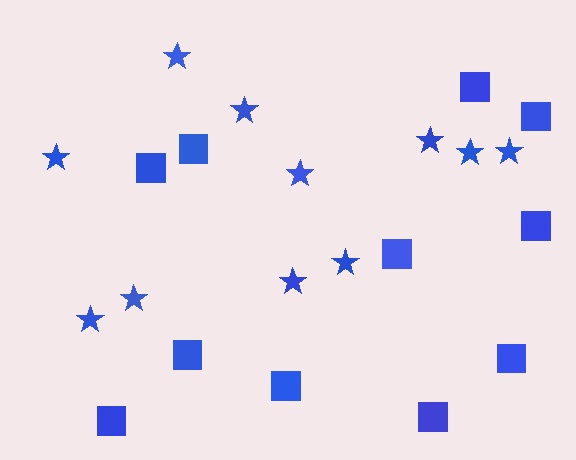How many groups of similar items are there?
There are 2 groups: one group of stars (11) and one group of squares (11).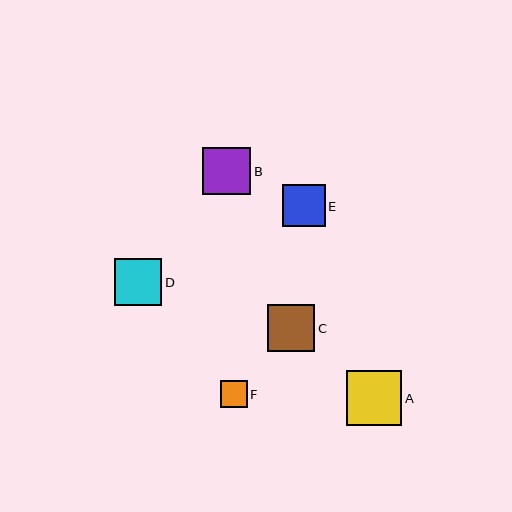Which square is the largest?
Square A is the largest with a size of approximately 55 pixels.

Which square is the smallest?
Square F is the smallest with a size of approximately 27 pixels.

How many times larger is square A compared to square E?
Square A is approximately 1.3 times the size of square E.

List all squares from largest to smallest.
From largest to smallest: A, B, C, D, E, F.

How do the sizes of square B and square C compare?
Square B and square C are approximately the same size.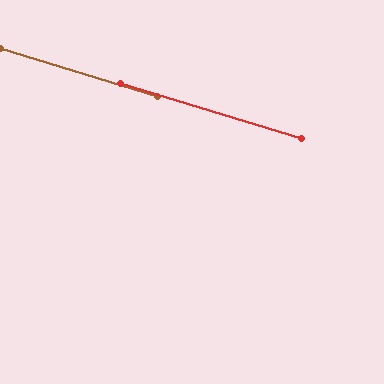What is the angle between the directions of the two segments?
Approximately 0 degrees.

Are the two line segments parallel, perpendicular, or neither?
Parallel — their directions differ by only 0.5°.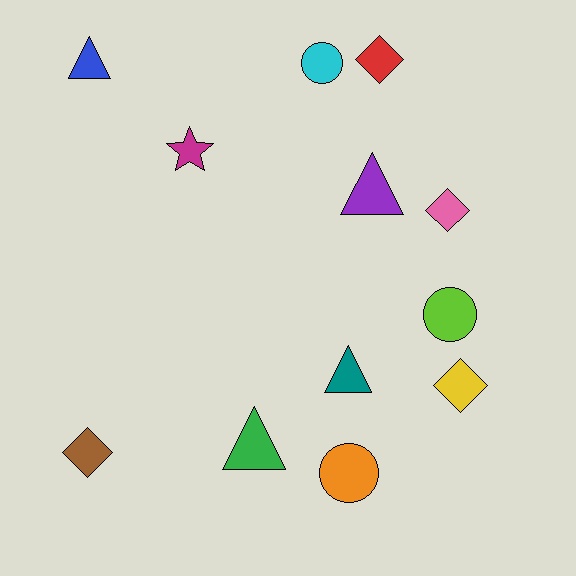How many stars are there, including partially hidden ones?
There is 1 star.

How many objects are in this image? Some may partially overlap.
There are 12 objects.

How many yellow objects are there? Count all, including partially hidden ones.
There is 1 yellow object.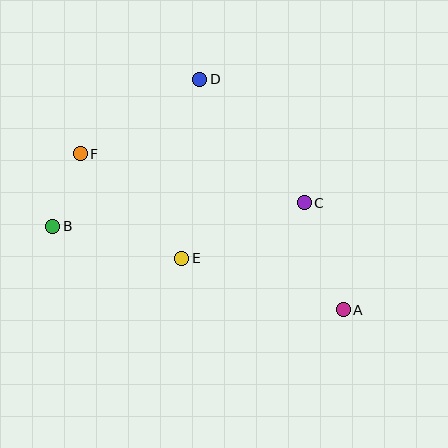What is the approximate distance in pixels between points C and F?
The distance between C and F is approximately 229 pixels.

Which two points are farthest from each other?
Points A and F are farthest from each other.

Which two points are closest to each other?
Points B and F are closest to each other.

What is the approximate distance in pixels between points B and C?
The distance between B and C is approximately 253 pixels.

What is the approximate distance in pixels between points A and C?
The distance between A and C is approximately 114 pixels.